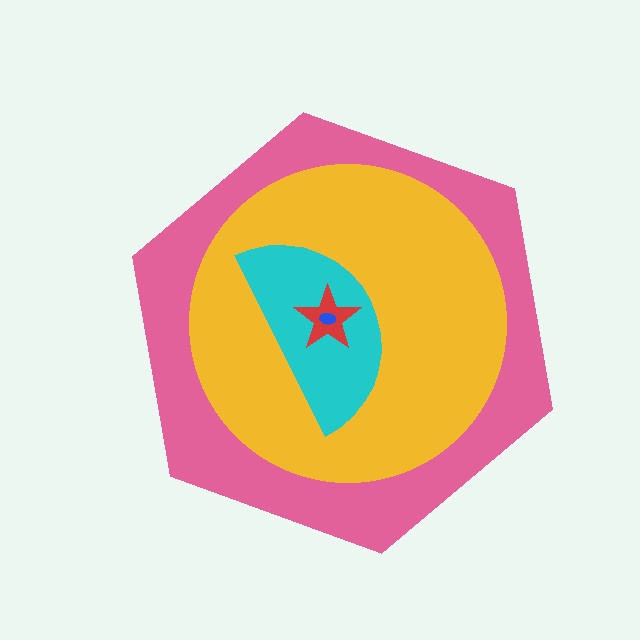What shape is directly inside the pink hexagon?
The yellow circle.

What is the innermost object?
The blue ellipse.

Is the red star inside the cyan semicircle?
Yes.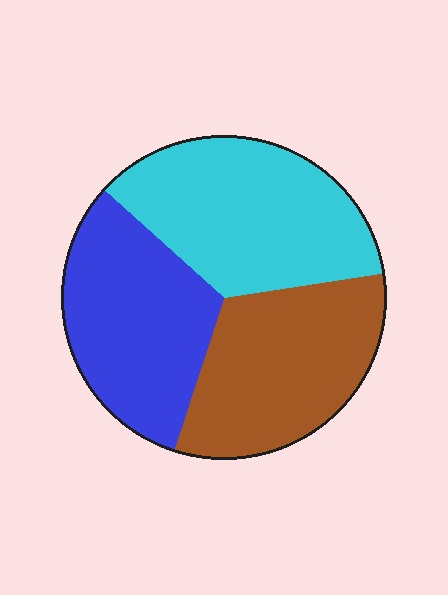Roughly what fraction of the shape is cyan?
Cyan takes up between a third and a half of the shape.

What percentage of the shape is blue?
Blue takes up between a quarter and a half of the shape.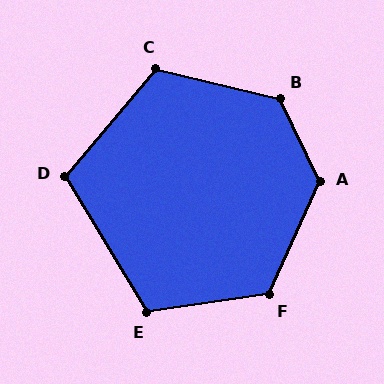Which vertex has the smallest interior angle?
D, at approximately 108 degrees.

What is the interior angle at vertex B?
Approximately 129 degrees (obtuse).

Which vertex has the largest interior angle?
A, at approximately 130 degrees.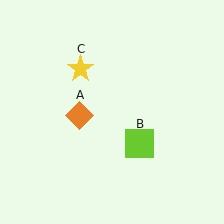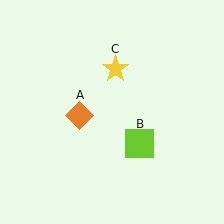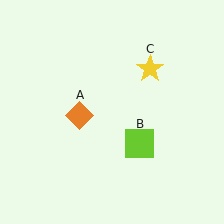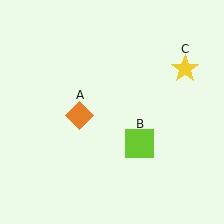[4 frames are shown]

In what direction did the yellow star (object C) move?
The yellow star (object C) moved right.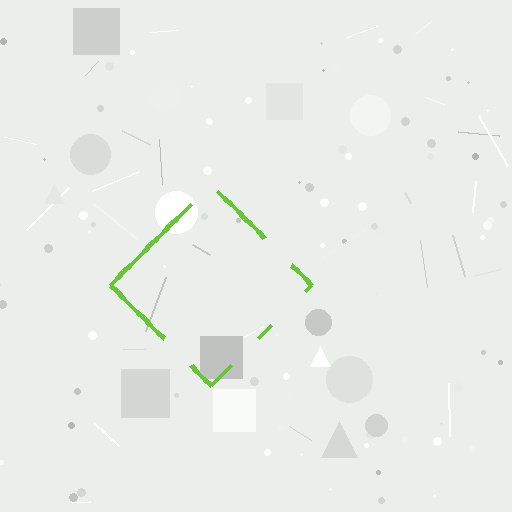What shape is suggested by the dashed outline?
The dashed outline suggests a diamond.